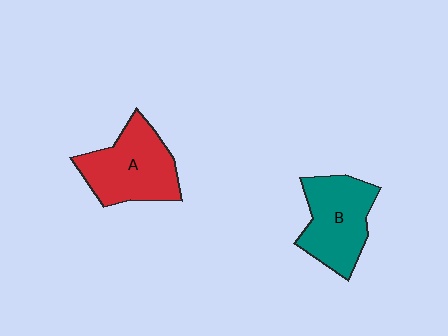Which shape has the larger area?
Shape A (red).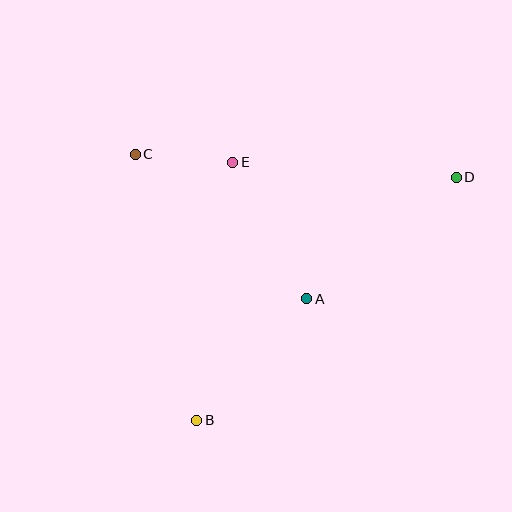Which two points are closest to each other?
Points C and E are closest to each other.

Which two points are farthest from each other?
Points B and D are farthest from each other.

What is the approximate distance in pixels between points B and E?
The distance between B and E is approximately 260 pixels.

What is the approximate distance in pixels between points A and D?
The distance between A and D is approximately 193 pixels.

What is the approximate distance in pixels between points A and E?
The distance between A and E is approximately 155 pixels.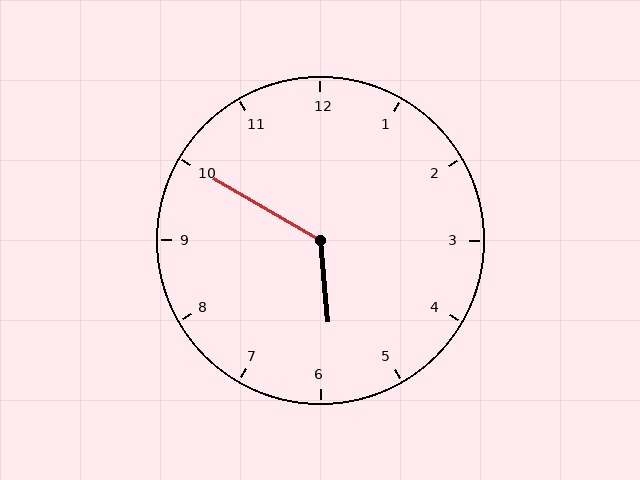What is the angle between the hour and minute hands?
Approximately 125 degrees.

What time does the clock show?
5:50.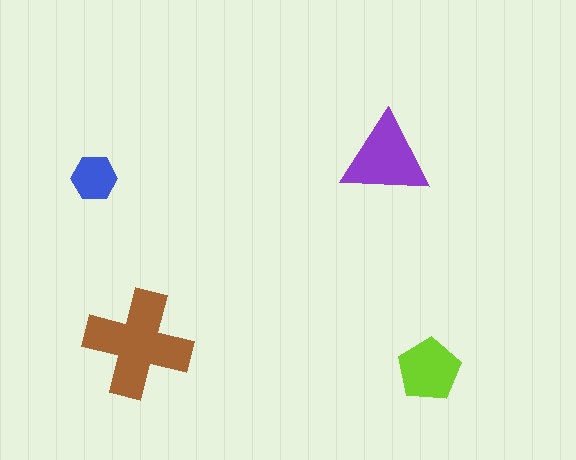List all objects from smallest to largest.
The blue hexagon, the lime pentagon, the purple triangle, the brown cross.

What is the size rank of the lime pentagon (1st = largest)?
3rd.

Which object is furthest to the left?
The blue hexagon is leftmost.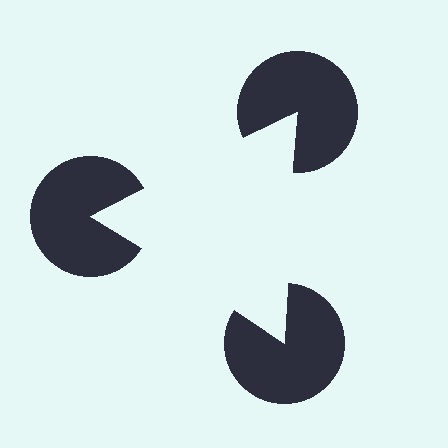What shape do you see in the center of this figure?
An illusory triangle — its edges are inferred from the aligned wedge cuts in the pac-man discs, not physically drawn.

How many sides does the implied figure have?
3 sides.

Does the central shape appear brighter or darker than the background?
It typically appears slightly brighter than the background, even though no actual brightness change is drawn.